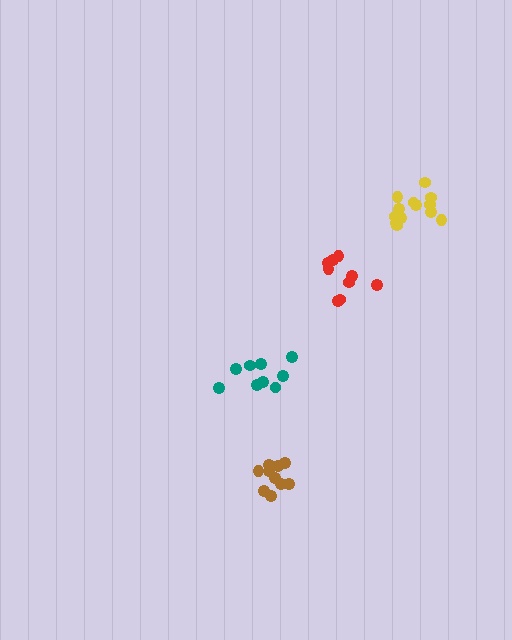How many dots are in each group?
Group 1: 13 dots, Group 2: 9 dots, Group 3: 10 dots, Group 4: 9 dots (41 total).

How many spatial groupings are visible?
There are 4 spatial groupings.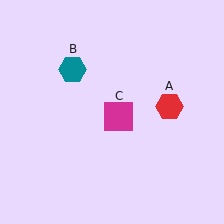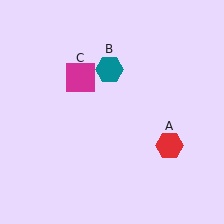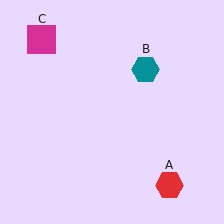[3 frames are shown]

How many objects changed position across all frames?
3 objects changed position: red hexagon (object A), teal hexagon (object B), magenta square (object C).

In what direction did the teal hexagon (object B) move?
The teal hexagon (object B) moved right.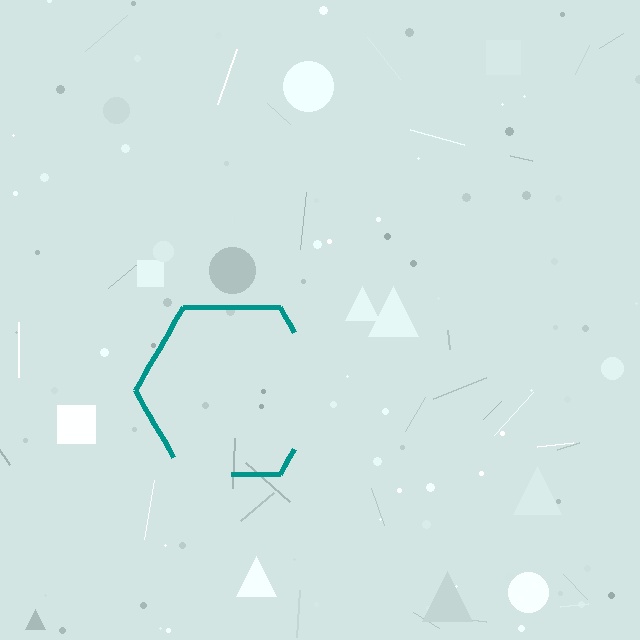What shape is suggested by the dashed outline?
The dashed outline suggests a hexagon.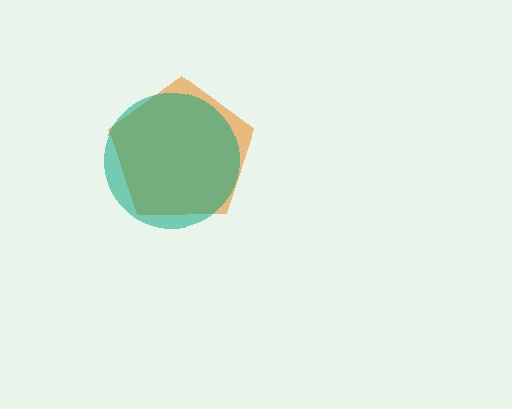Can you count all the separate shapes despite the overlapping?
Yes, there are 2 separate shapes.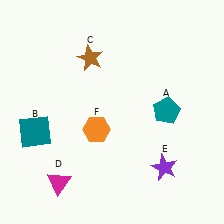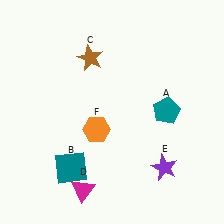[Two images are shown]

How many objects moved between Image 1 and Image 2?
2 objects moved between the two images.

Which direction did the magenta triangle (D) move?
The magenta triangle (D) moved right.